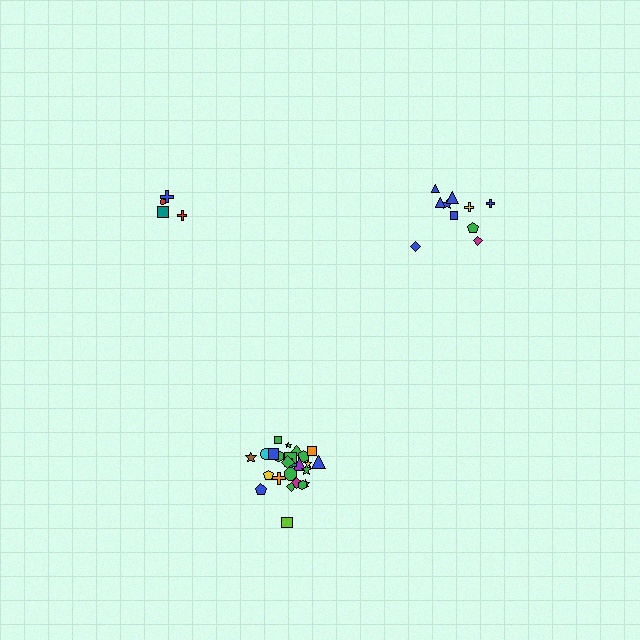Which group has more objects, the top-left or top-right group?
The top-right group.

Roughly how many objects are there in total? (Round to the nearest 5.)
Roughly 40 objects in total.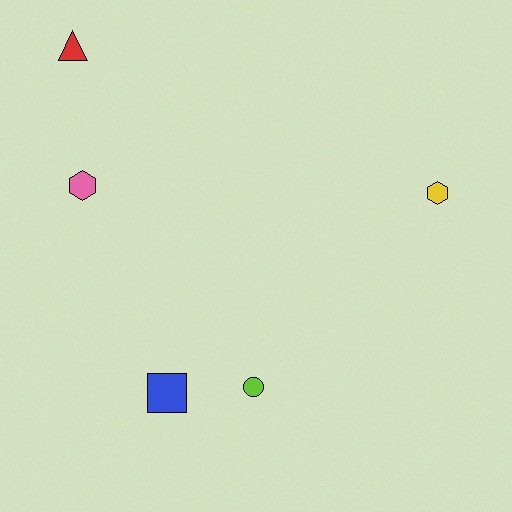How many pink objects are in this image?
There is 1 pink object.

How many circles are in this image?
There is 1 circle.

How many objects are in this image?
There are 5 objects.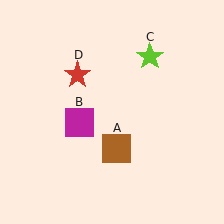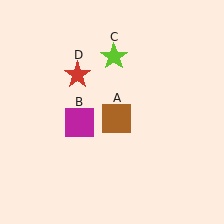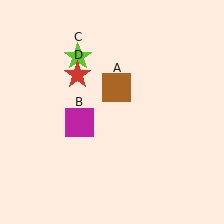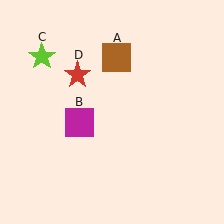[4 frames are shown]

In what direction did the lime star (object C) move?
The lime star (object C) moved left.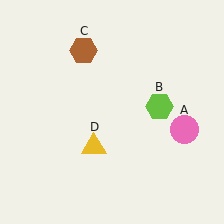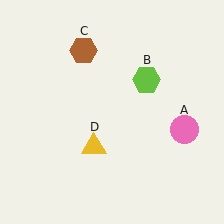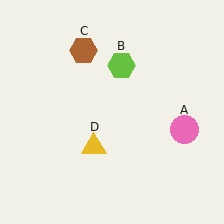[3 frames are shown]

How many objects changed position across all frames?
1 object changed position: lime hexagon (object B).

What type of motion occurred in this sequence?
The lime hexagon (object B) rotated counterclockwise around the center of the scene.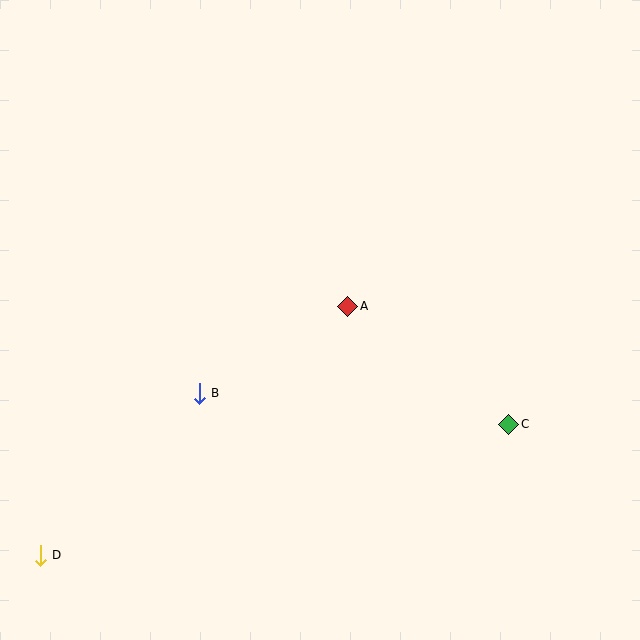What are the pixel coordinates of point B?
Point B is at (199, 393).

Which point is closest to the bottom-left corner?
Point D is closest to the bottom-left corner.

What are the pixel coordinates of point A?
Point A is at (348, 306).